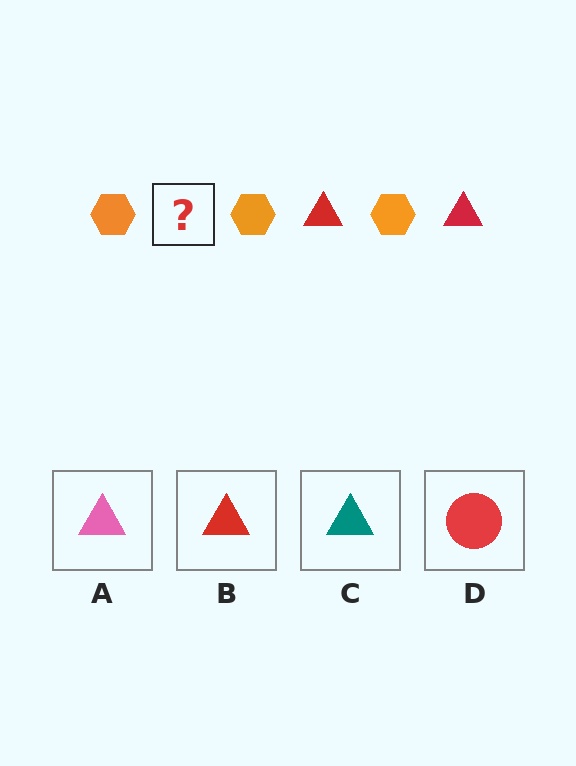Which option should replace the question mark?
Option B.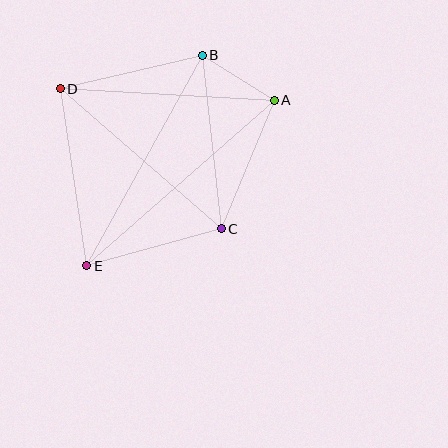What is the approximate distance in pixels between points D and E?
The distance between D and E is approximately 179 pixels.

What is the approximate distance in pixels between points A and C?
The distance between A and C is approximately 139 pixels.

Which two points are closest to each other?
Points A and B are closest to each other.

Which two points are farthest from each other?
Points A and E are farthest from each other.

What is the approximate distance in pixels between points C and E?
The distance between C and E is approximately 139 pixels.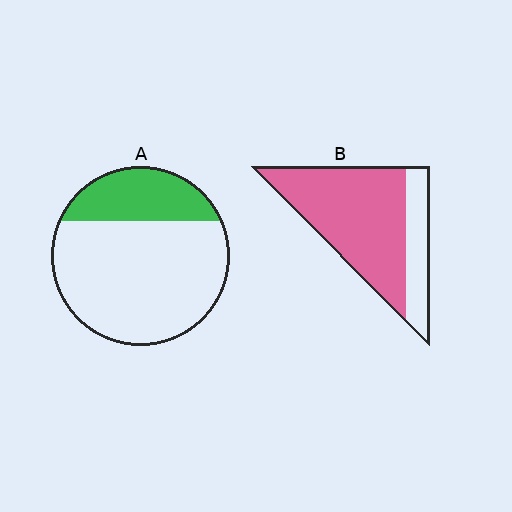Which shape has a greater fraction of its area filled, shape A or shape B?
Shape B.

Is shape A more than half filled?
No.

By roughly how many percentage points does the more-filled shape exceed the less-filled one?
By roughly 50 percentage points (B over A).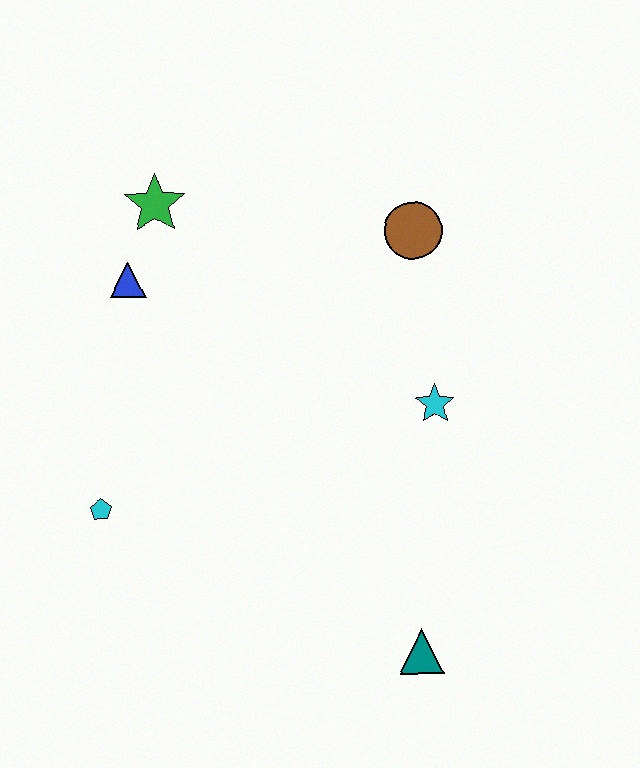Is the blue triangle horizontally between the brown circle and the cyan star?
No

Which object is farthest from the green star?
The teal triangle is farthest from the green star.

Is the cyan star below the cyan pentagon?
No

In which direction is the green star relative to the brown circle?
The green star is to the left of the brown circle.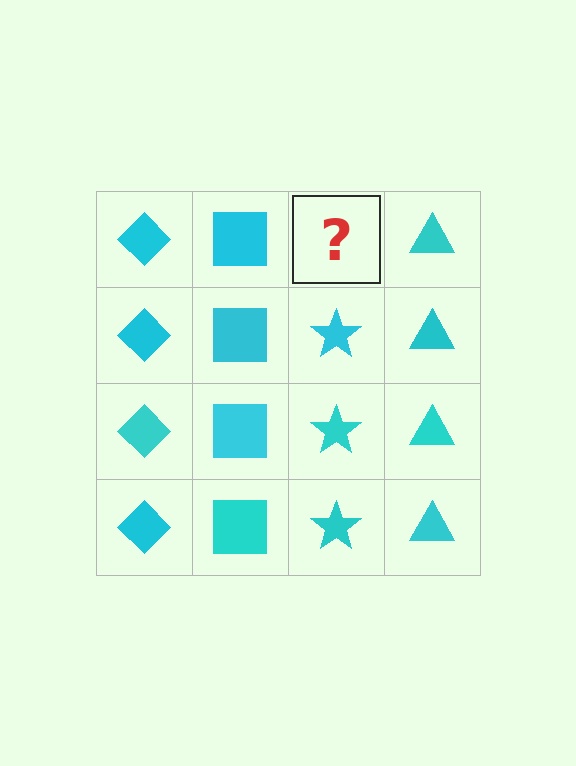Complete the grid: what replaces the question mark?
The question mark should be replaced with a cyan star.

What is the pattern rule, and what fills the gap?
The rule is that each column has a consistent shape. The gap should be filled with a cyan star.